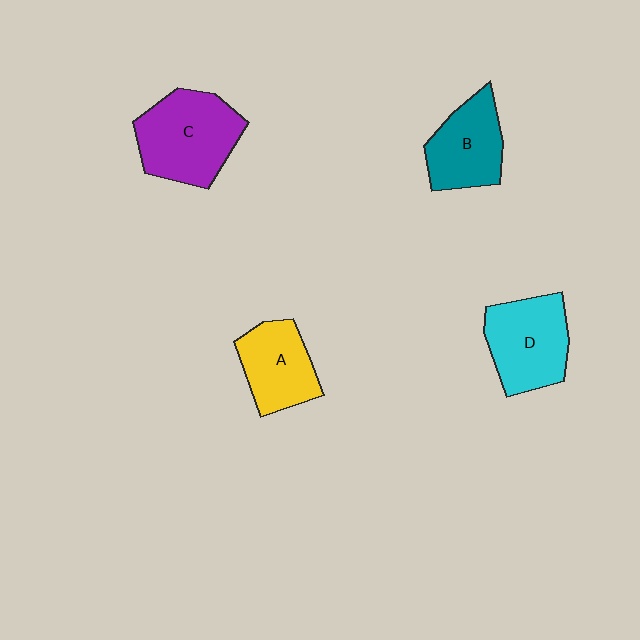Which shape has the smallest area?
Shape A (yellow).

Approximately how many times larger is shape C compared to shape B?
Approximately 1.3 times.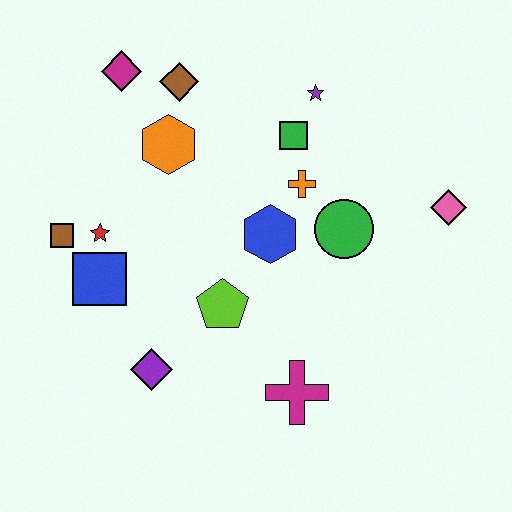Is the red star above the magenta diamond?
No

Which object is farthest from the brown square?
The pink diamond is farthest from the brown square.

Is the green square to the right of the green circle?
No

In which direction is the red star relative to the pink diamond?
The red star is to the left of the pink diamond.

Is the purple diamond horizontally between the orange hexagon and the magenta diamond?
Yes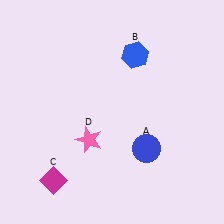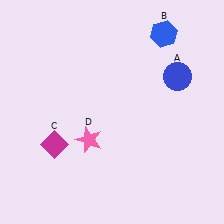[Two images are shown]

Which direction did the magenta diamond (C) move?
The magenta diamond (C) moved up.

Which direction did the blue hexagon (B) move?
The blue hexagon (B) moved right.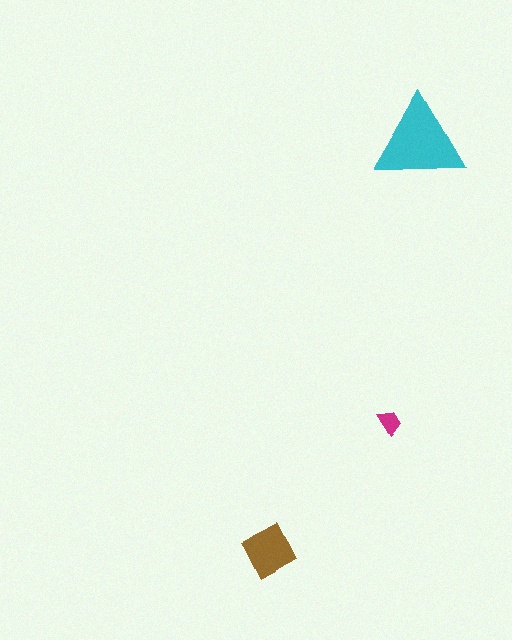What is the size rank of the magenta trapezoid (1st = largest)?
3rd.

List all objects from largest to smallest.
The cyan triangle, the brown diamond, the magenta trapezoid.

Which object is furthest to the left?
The brown diamond is leftmost.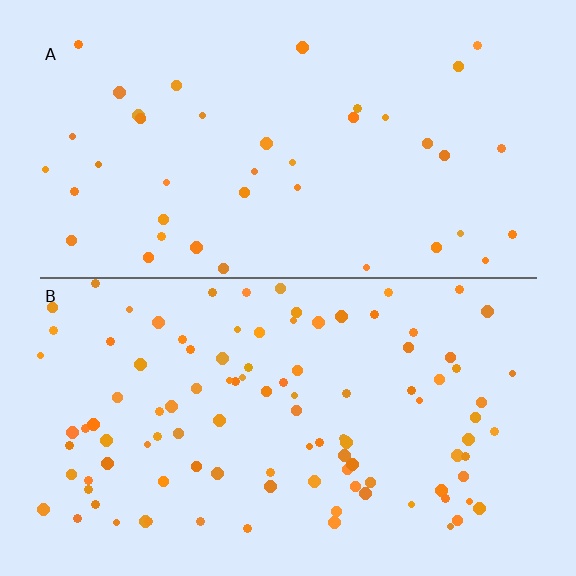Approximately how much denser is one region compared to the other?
Approximately 2.5× — region B over region A.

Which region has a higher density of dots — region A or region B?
B (the bottom).